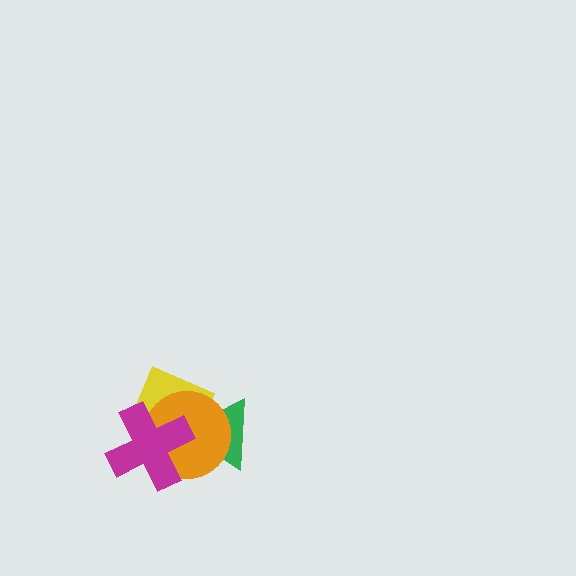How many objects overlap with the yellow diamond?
3 objects overlap with the yellow diamond.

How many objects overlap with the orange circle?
3 objects overlap with the orange circle.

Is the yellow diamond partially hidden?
Yes, it is partially covered by another shape.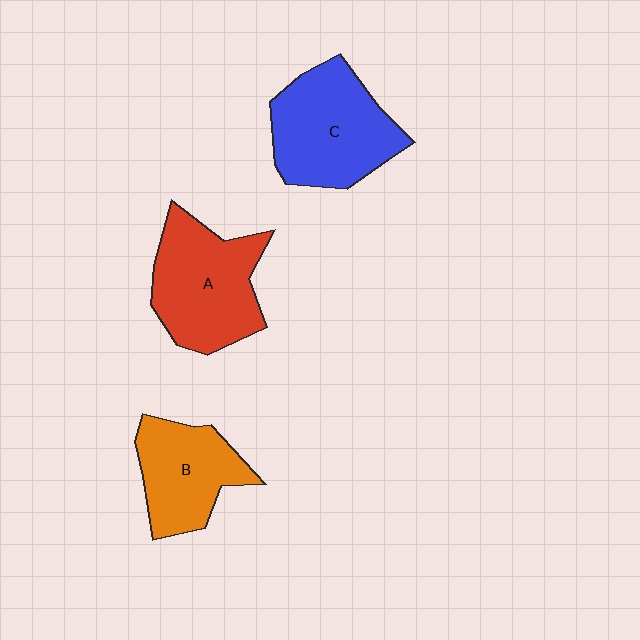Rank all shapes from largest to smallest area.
From largest to smallest: C (blue), A (red), B (orange).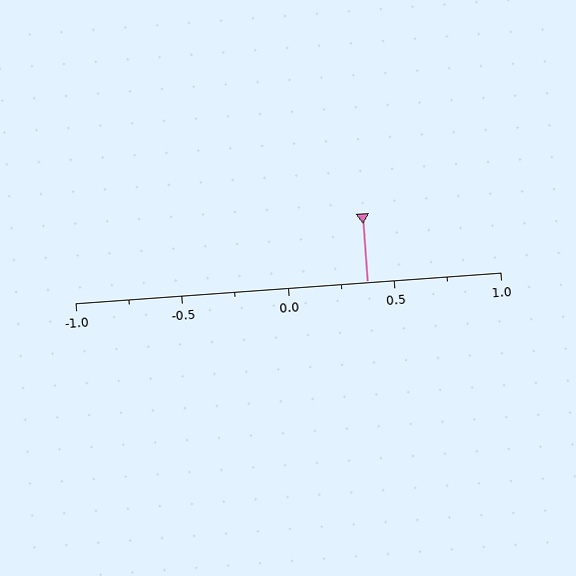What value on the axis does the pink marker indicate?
The marker indicates approximately 0.38.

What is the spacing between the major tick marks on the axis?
The major ticks are spaced 0.5 apart.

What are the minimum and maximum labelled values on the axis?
The axis runs from -1.0 to 1.0.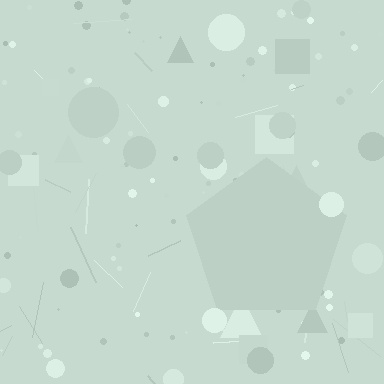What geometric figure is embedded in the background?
A pentagon is embedded in the background.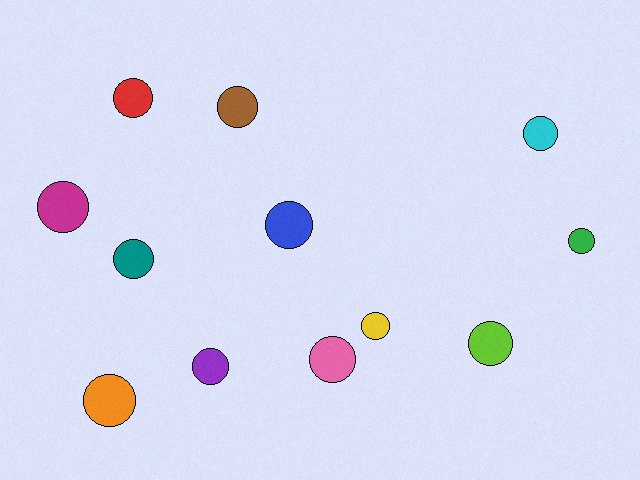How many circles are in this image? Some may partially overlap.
There are 12 circles.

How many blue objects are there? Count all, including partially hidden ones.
There is 1 blue object.